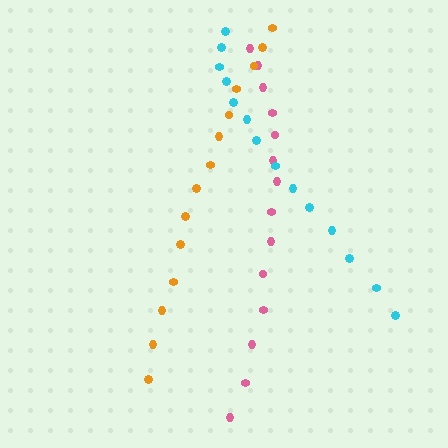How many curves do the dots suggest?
There are 3 distinct paths.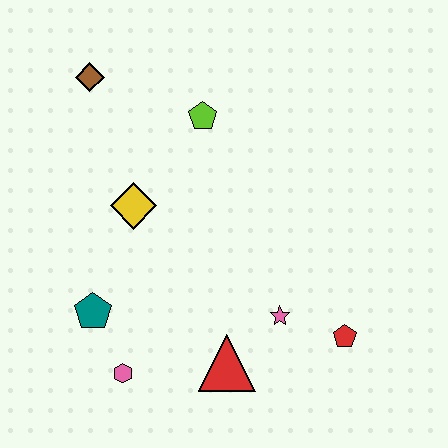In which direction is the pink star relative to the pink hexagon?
The pink star is to the right of the pink hexagon.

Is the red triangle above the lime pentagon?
No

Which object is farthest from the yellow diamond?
The red pentagon is farthest from the yellow diamond.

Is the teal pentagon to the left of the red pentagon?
Yes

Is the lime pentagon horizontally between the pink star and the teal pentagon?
Yes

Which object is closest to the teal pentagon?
The pink hexagon is closest to the teal pentagon.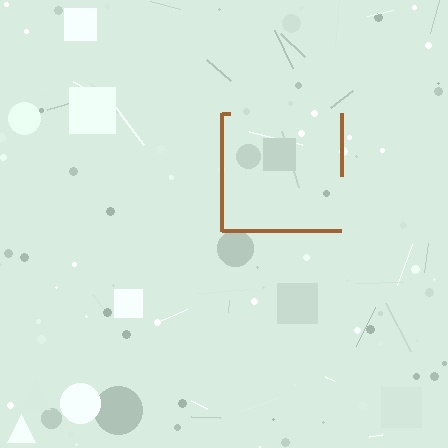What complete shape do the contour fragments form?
The contour fragments form a square.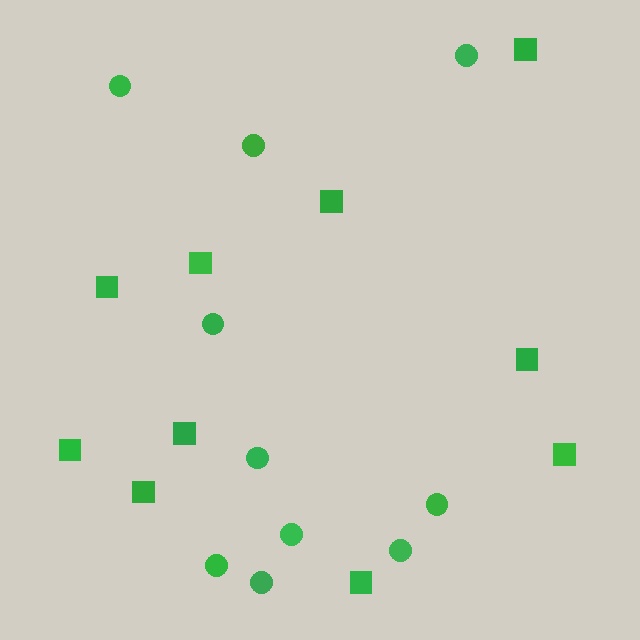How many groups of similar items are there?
There are 2 groups: one group of circles (10) and one group of squares (10).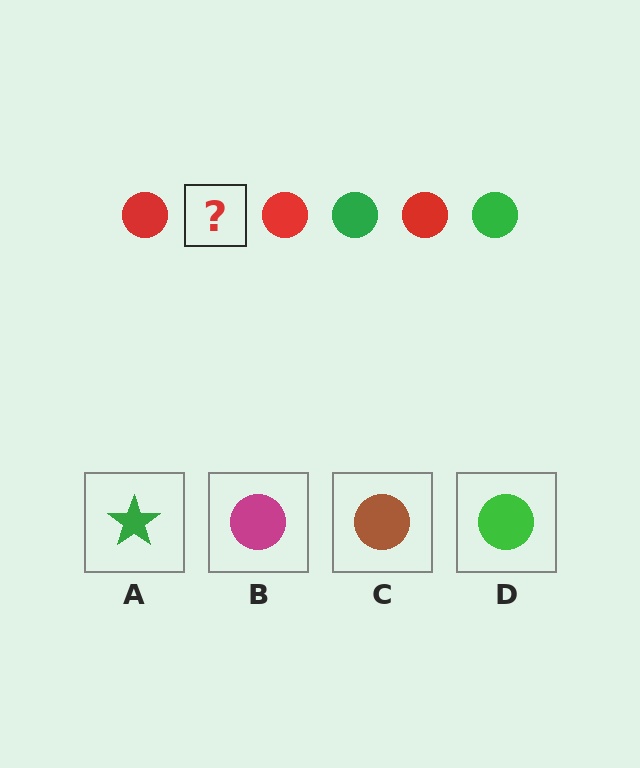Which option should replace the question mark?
Option D.